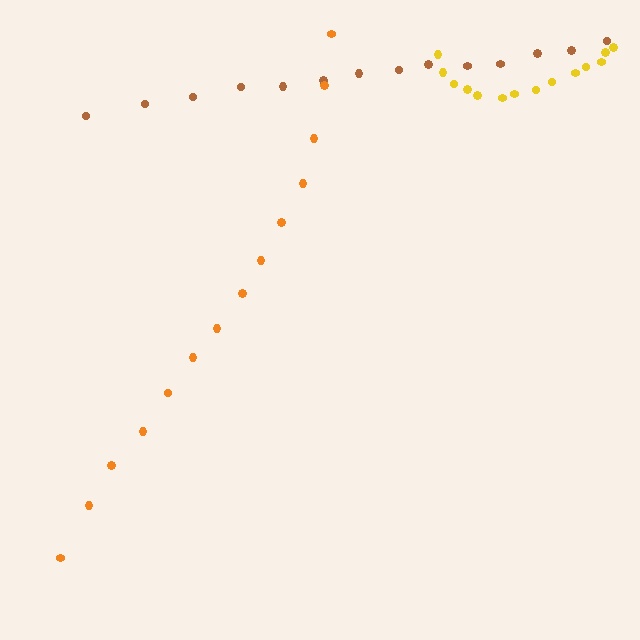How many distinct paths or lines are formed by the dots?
There are 3 distinct paths.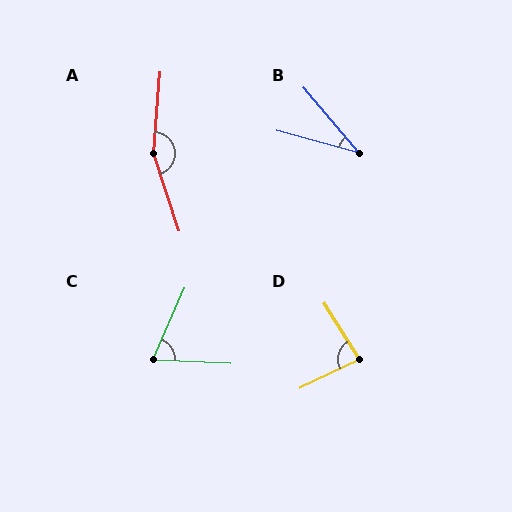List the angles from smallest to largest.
B (34°), C (69°), D (83°), A (157°).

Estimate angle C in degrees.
Approximately 69 degrees.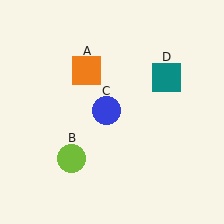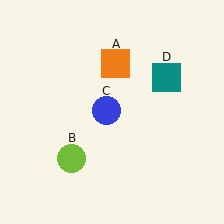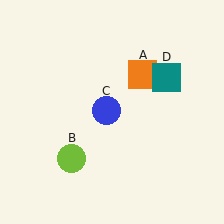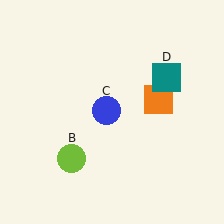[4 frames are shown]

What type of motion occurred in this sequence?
The orange square (object A) rotated clockwise around the center of the scene.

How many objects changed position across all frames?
1 object changed position: orange square (object A).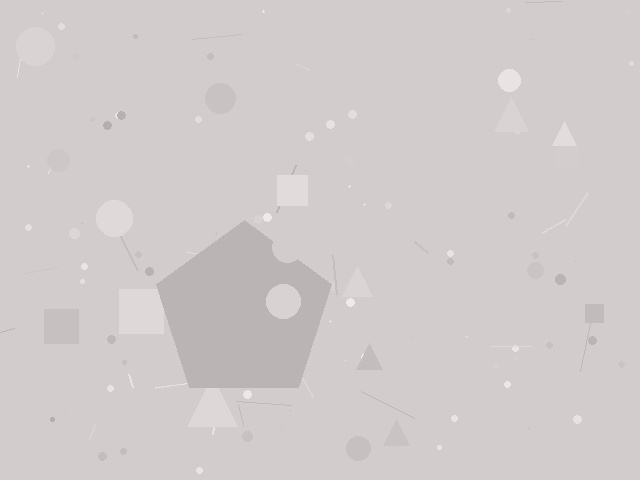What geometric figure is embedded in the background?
A pentagon is embedded in the background.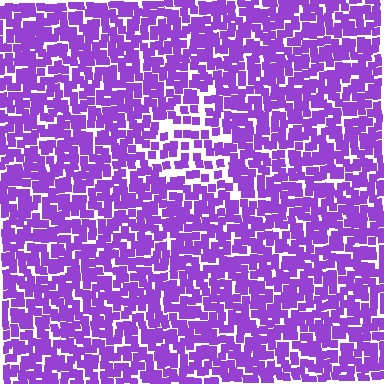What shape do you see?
I see a triangle.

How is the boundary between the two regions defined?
The boundary is defined by a change in element density (approximately 1.8x ratio). All elements are the same color, size, and shape.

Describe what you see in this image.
The image contains small purple elements arranged at two different densities. A triangle-shaped region is visible where the elements are less densely packed than the surrounding area.